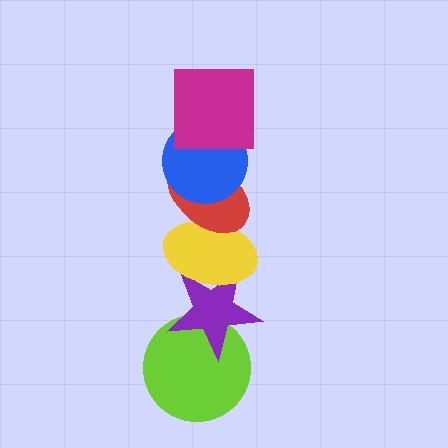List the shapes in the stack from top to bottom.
From top to bottom: the magenta square, the blue circle, the red ellipse, the yellow ellipse, the purple star, the lime circle.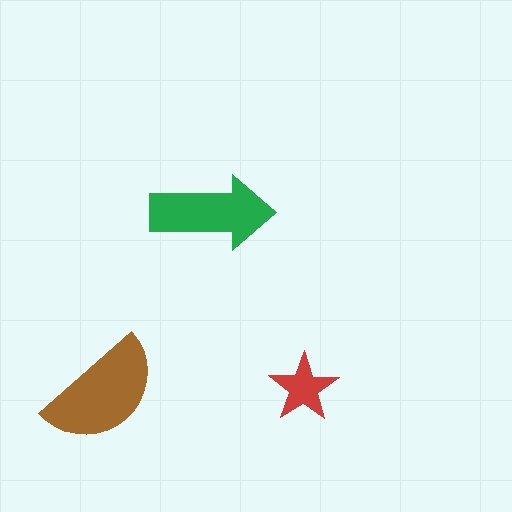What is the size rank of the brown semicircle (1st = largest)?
1st.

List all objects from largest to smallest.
The brown semicircle, the green arrow, the red star.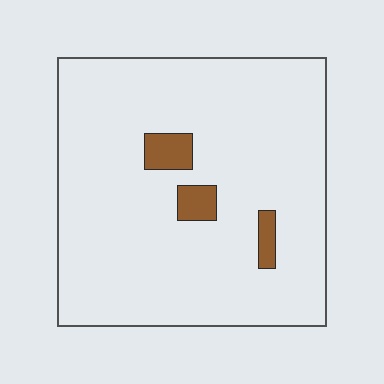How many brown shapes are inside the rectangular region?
3.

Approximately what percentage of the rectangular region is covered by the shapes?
Approximately 5%.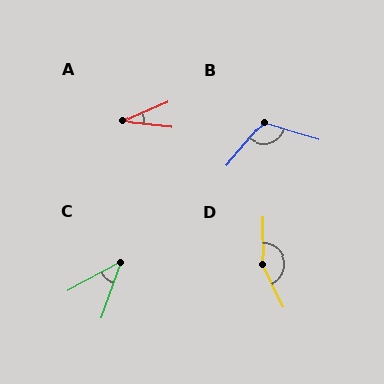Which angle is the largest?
D, at approximately 155 degrees.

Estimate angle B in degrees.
Approximately 113 degrees.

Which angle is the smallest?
A, at approximately 29 degrees.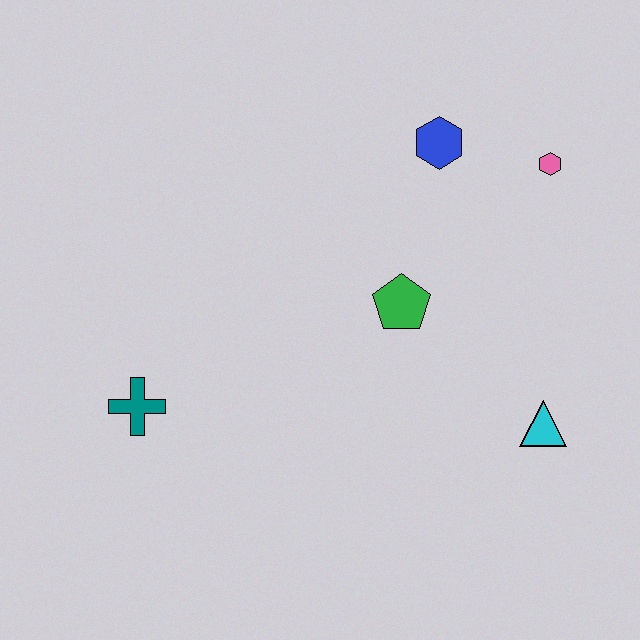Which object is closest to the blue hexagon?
The pink hexagon is closest to the blue hexagon.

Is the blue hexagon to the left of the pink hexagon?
Yes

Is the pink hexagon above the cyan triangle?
Yes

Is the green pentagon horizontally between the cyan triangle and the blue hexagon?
No